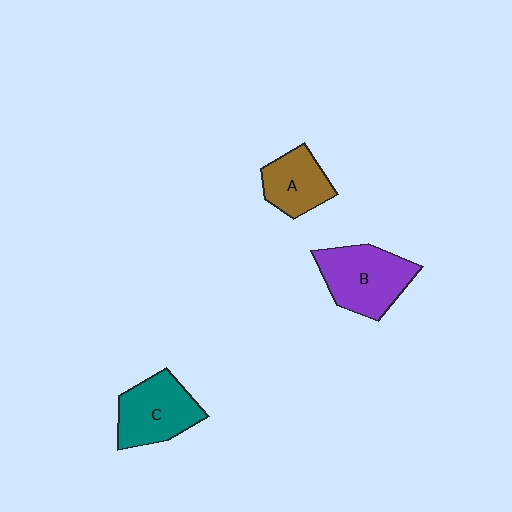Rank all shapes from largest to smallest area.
From largest to smallest: B (purple), C (teal), A (brown).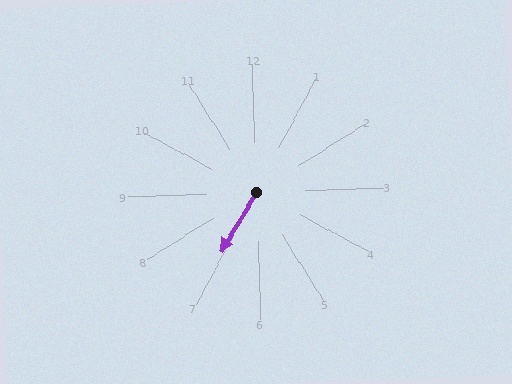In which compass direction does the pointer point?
Southwest.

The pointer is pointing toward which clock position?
Roughly 7 o'clock.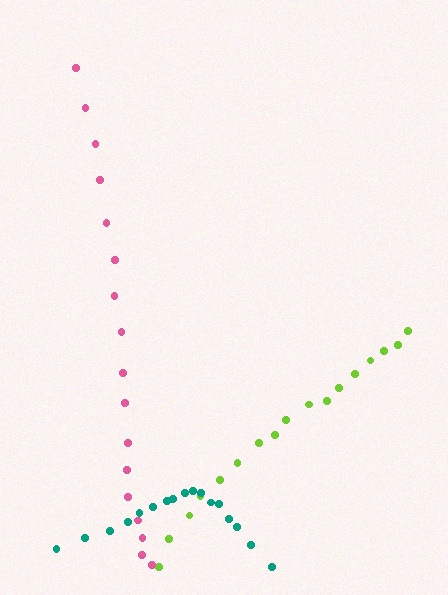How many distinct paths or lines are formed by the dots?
There are 3 distinct paths.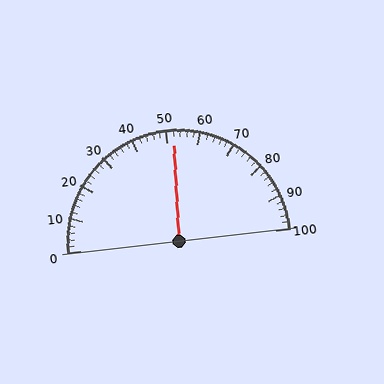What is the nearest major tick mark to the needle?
The nearest major tick mark is 50.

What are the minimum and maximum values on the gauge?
The gauge ranges from 0 to 100.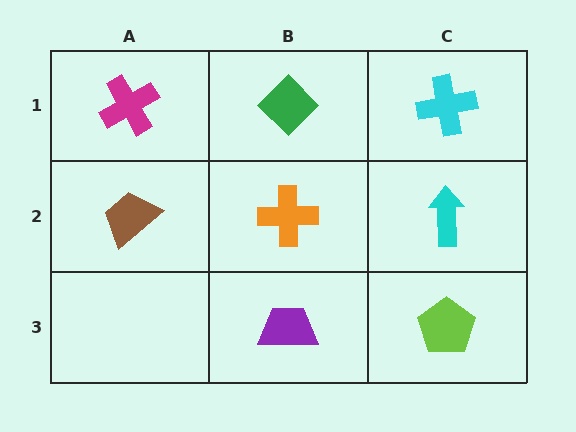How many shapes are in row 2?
3 shapes.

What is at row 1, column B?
A green diamond.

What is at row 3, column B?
A purple trapezoid.